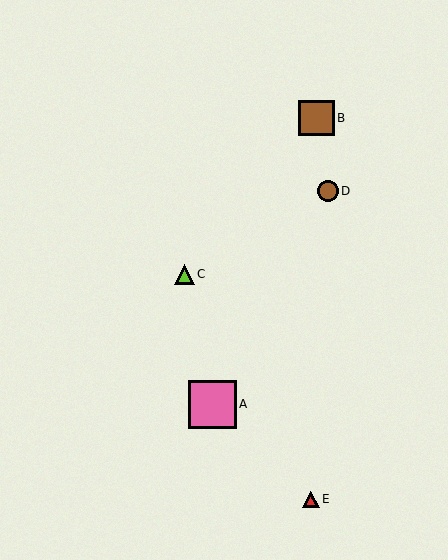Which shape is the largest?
The pink square (labeled A) is the largest.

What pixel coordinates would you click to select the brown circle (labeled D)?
Click at (328, 191) to select the brown circle D.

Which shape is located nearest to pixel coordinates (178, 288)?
The lime triangle (labeled C) at (184, 274) is nearest to that location.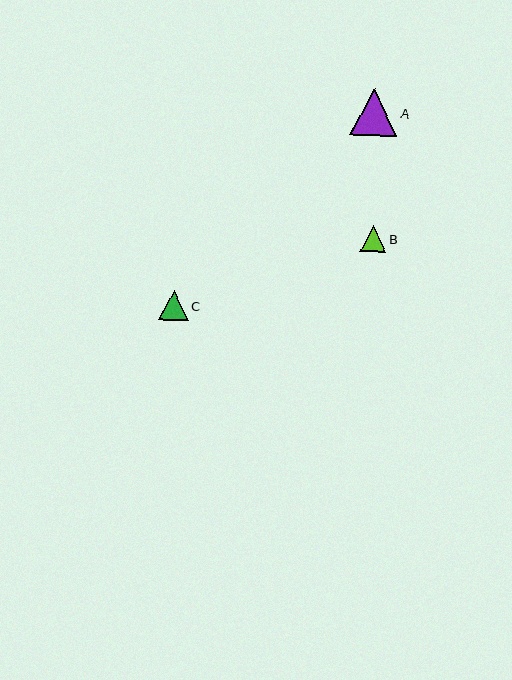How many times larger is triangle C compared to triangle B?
Triangle C is approximately 1.1 times the size of triangle B.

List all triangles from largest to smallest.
From largest to smallest: A, C, B.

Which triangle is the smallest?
Triangle B is the smallest with a size of approximately 26 pixels.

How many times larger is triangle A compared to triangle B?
Triangle A is approximately 1.8 times the size of triangle B.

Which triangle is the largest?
Triangle A is the largest with a size of approximately 47 pixels.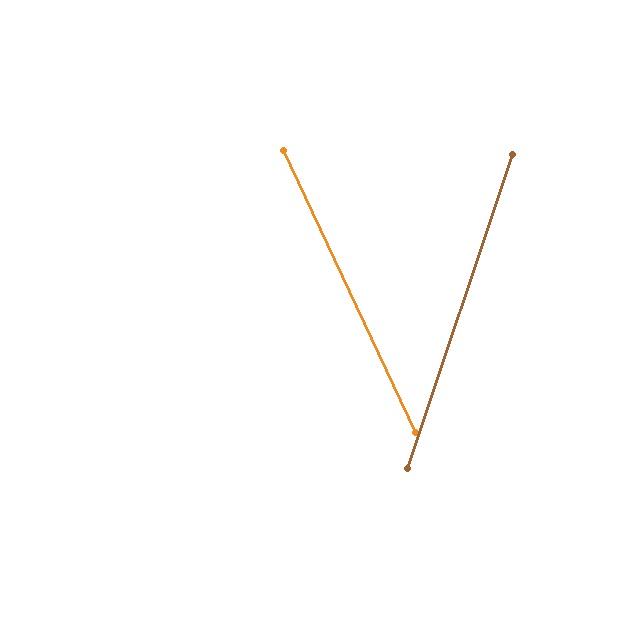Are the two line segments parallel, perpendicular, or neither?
Neither parallel nor perpendicular — they differ by about 44°.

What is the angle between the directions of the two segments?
Approximately 44 degrees.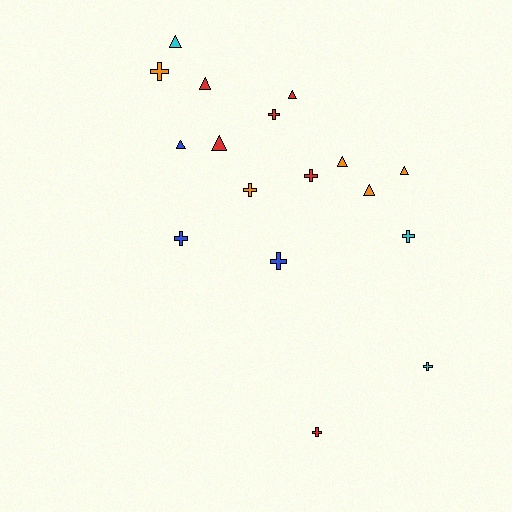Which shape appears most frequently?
Cross, with 9 objects.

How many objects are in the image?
There are 17 objects.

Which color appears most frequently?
Red, with 6 objects.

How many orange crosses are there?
There are 2 orange crosses.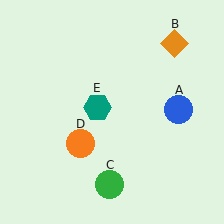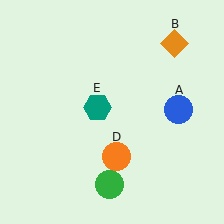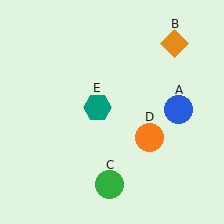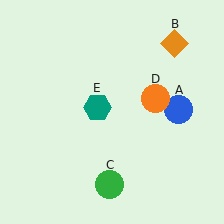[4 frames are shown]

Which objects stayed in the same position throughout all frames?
Blue circle (object A) and orange diamond (object B) and green circle (object C) and teal hexagon (object E) remained stationary.